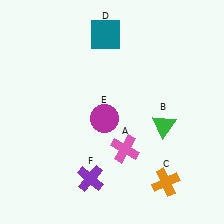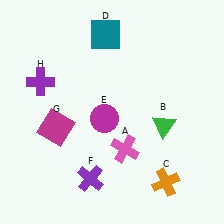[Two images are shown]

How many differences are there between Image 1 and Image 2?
There are 2 differences between the two images.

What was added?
A magenta square (G), a purple cross (H) were added in Image 2.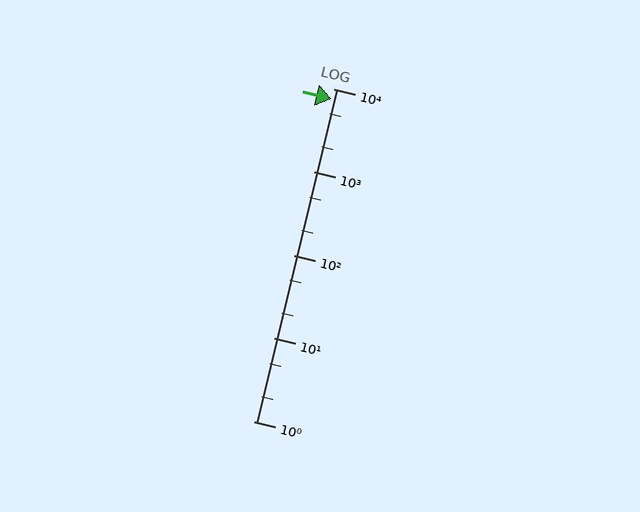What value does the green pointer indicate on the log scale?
The pointer indicates approximately 7500.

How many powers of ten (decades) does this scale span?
The scale spans 4 decades, from 1 to 10000.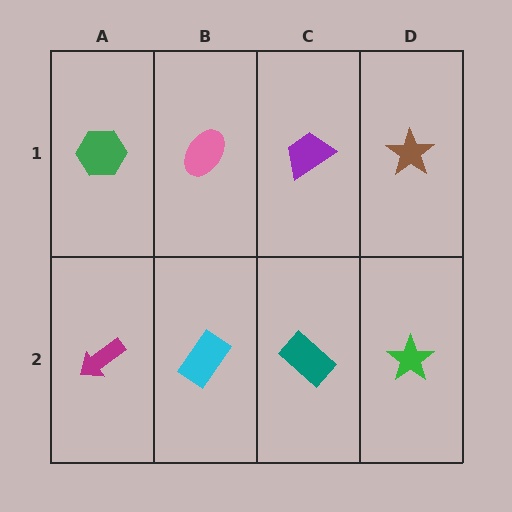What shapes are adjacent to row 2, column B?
A pink ellipse (row 1, column B), a magenta arrow (row 2, column A), a teal rectangle (row 2, column C).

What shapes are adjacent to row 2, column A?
A green hexagon (row 1, column A), a cyan rectangle (row 2, column B).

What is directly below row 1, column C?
A teal rectangle.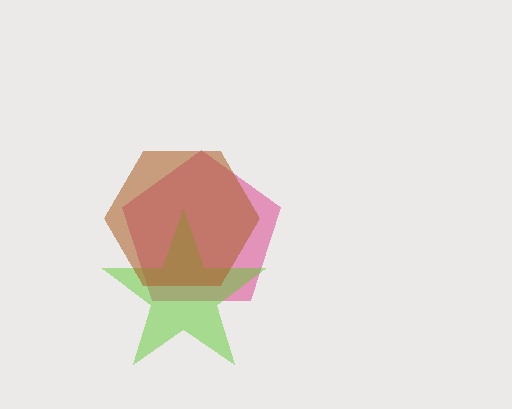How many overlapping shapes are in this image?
There are 3 overlapping shapes in the image.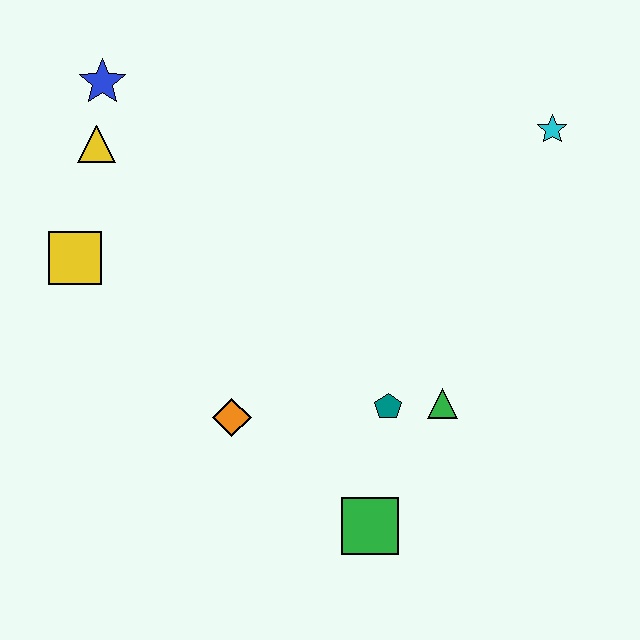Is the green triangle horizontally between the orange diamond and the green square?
No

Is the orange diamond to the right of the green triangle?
No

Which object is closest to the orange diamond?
The teal pentagon is closest to the orange diamond.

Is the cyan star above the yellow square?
Yes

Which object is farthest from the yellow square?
The cyan star is farthest from the yellow square.